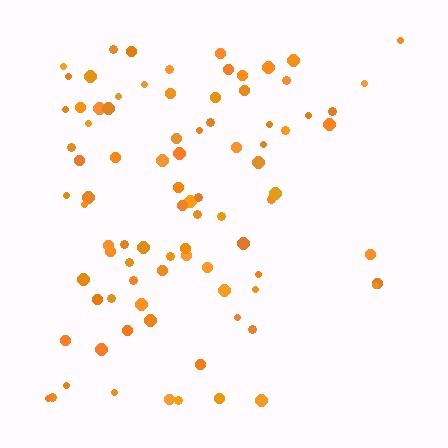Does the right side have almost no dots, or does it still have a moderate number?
Still a moderate number, just noticeably fewer than the left.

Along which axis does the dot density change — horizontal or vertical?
Horizontal.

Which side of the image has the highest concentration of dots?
The left.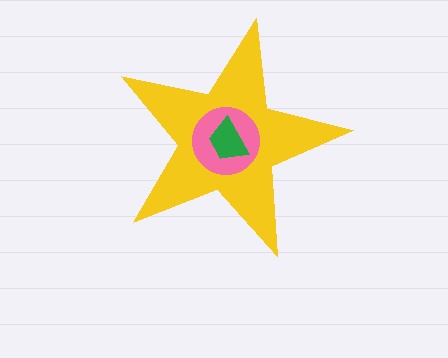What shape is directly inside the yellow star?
The pink circle.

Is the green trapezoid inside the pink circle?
Yes.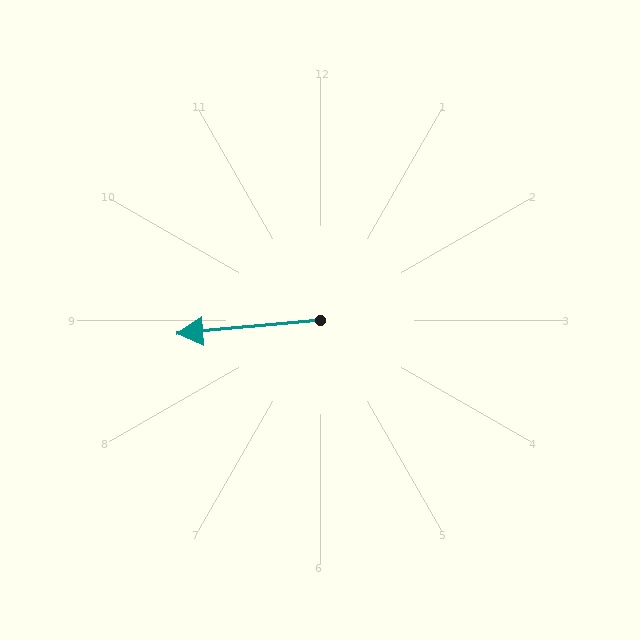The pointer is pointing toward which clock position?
Roughly 9 o'clock.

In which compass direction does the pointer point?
West.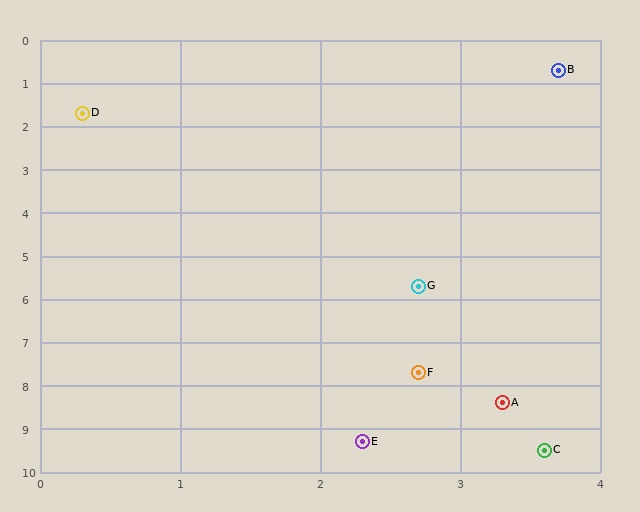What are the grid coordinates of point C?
Point C is at approximately (3.6, 9.5).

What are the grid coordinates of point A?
Point A is at approximately (3.3, 8.4).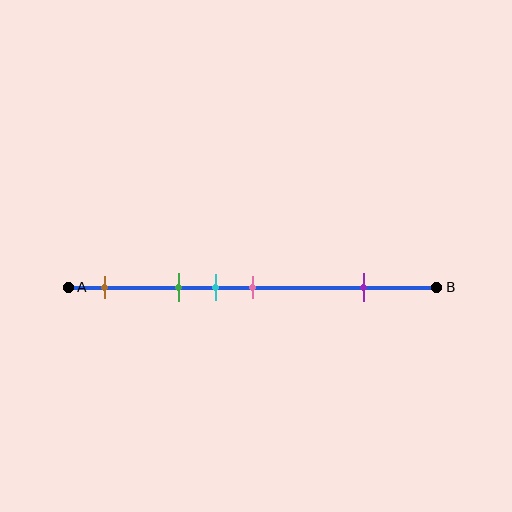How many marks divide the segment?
There are 5 marks dividing the segment.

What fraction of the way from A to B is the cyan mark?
The cyan mark is approximately 40% (0.4) of the way from A to B.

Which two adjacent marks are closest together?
The cyan and pink marks are the closest adjacent pair.